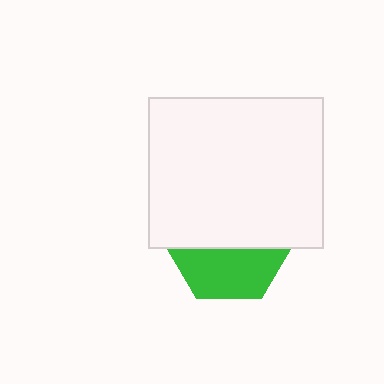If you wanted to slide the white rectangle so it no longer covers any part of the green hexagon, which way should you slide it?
Slide it up — that is the most direct way to separate the two shapes.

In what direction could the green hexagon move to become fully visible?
The green hexagon could move down. That would shift it out from behind the white rectangle entirely.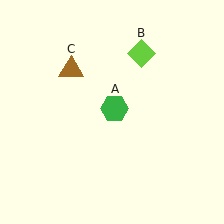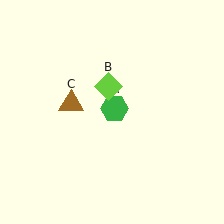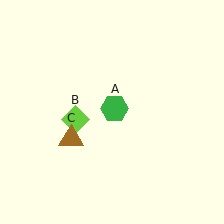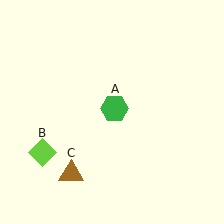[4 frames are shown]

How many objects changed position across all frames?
2 objects changed position: lime diamond (object B), brown triangle (object C).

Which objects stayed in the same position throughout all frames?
Green hexagon (object A) remained stationary.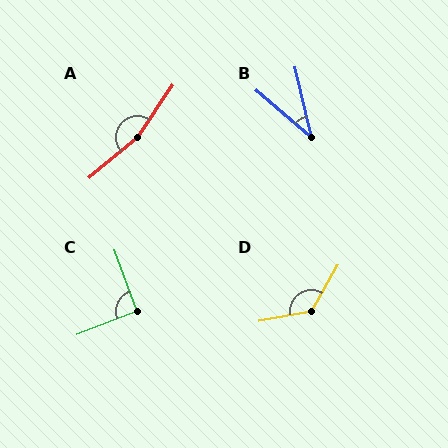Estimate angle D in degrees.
Approximately 130 degrees.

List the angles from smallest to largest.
B (36°), C (91°), D (130°), A (164°).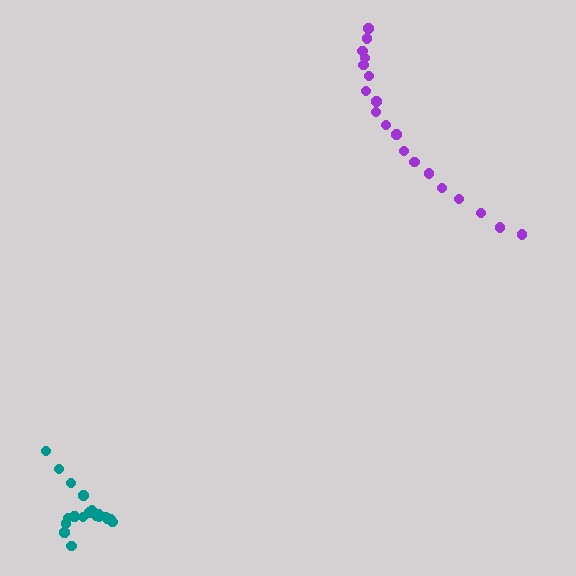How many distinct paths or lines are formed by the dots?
There are 2 distinct paths.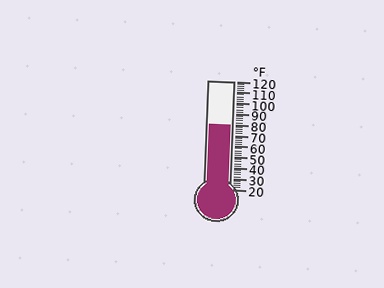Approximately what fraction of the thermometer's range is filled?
The thermometer is filled to approximately 60% of its range.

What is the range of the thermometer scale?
The thermometer scale ranges from 20°F to 120°F.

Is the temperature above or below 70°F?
The temperature is above 70°F.